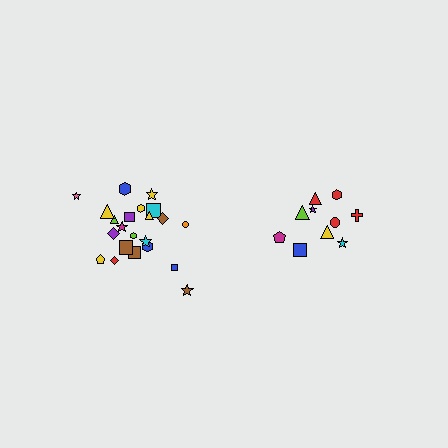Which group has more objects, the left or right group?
The left group.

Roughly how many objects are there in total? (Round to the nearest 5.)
Roughly 30 objects in total.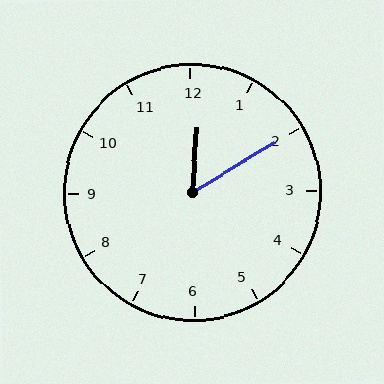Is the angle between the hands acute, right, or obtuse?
It is acute.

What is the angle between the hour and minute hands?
Approximately 55 degrees.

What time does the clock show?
12:10.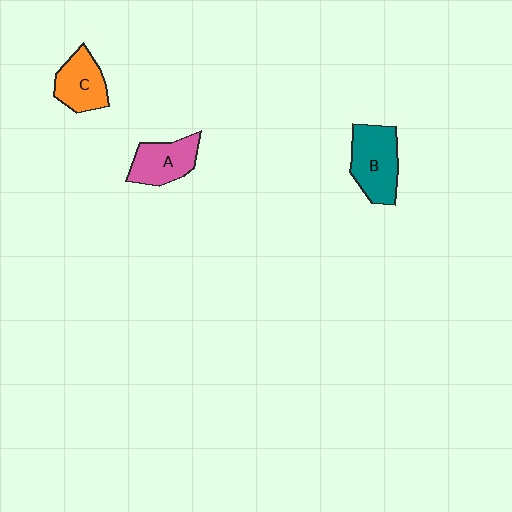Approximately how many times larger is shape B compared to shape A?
Approximately 1.3 times.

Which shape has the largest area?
Shape B (teal).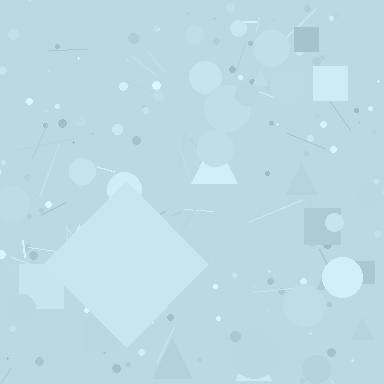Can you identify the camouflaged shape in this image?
The camouflaged shape is a diamond.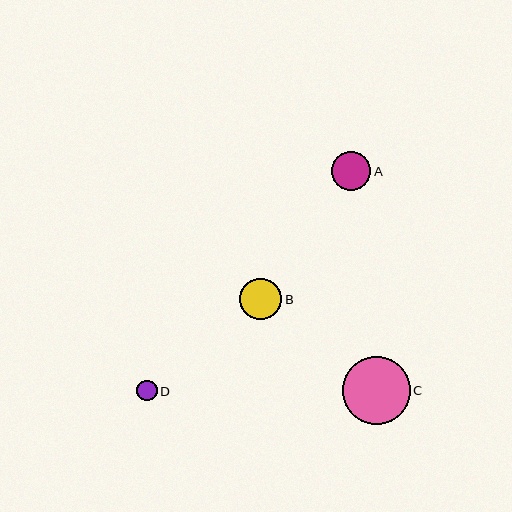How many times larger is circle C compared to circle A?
Circle C is approximately 1.7 times the size of circle A.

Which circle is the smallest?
Circle D is the smallest with a size of approximately 20 pixels.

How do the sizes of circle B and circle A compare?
Circle B and circle A are approximately the same size.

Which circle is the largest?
Circle C is the largest with a size of approximately 68 pixels.